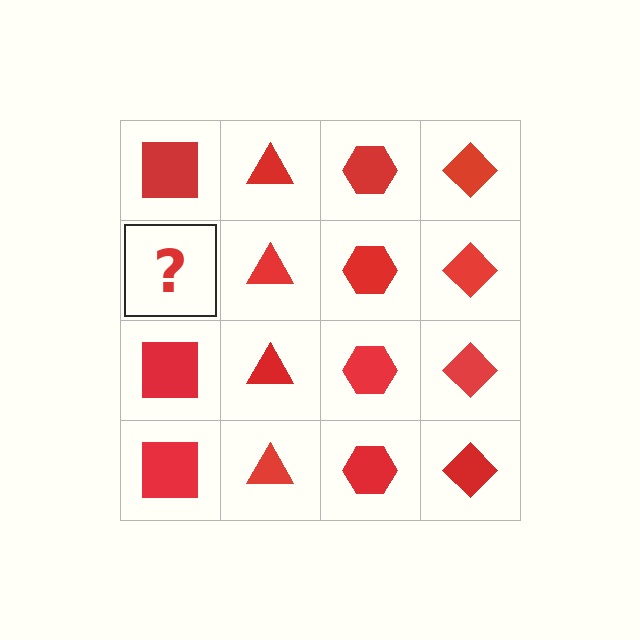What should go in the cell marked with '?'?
The missing cell should contain a red square.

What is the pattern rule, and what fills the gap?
The rule is that each column has a consistent shape. The gap should be filled with a red square.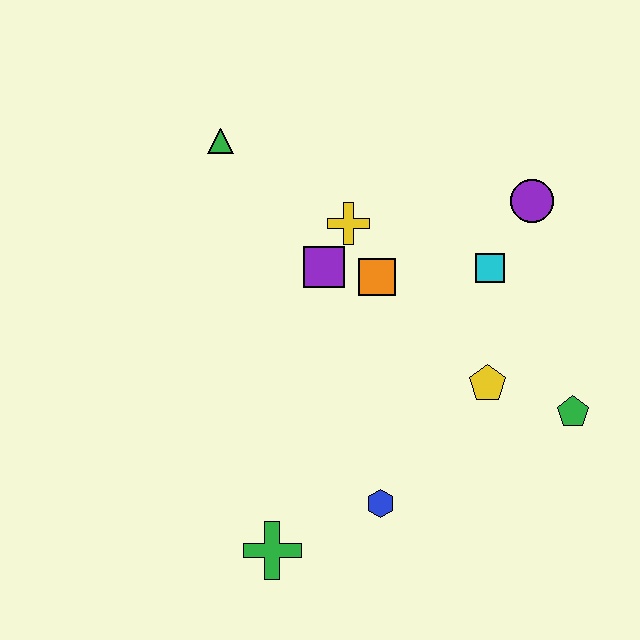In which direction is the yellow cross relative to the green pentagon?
The yellow cross is to the left of the green pentagon.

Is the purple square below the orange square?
No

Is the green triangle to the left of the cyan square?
Yes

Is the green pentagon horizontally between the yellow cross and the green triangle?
No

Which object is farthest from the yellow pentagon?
The green triangle is farthest from the yellow pentagon.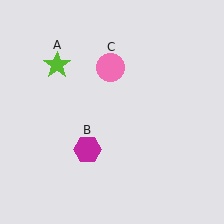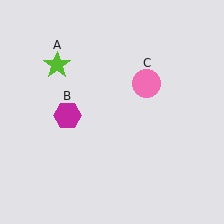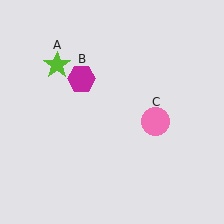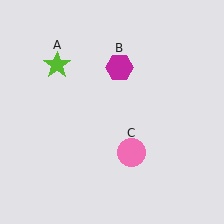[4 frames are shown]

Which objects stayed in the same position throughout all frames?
Lime star (object A) remained stationary.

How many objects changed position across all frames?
2 objects changed position: magenta hexagon (object B), pink circle (object C).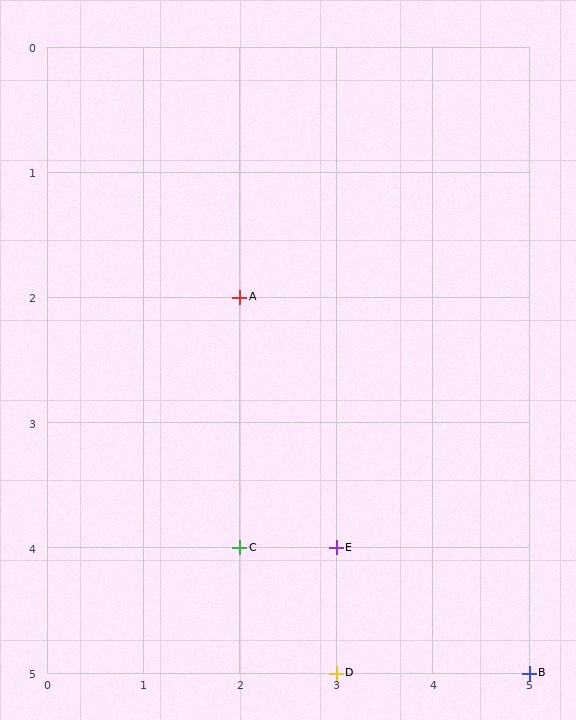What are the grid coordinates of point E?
Point E is at grid coordinates (3, 4).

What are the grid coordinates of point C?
Point C is at grid coordinates (2, 4).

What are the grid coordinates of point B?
Point B is at grid coordinates (5, 5).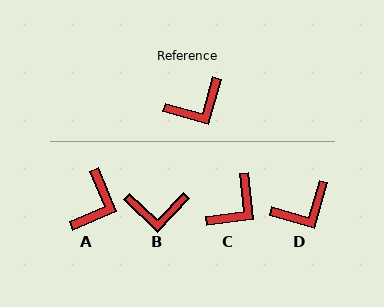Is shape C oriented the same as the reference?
No, it is off by about 23 degrees.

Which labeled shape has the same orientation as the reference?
D.